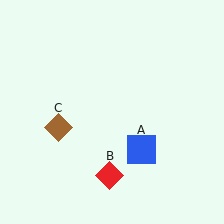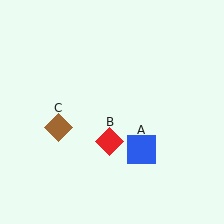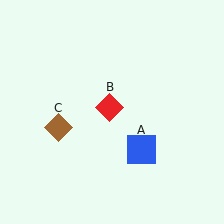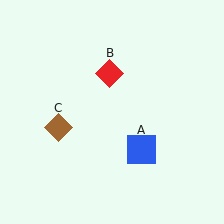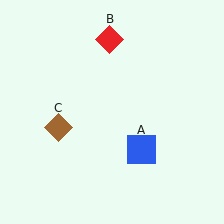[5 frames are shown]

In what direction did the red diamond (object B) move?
The red diamond (object B) moved up.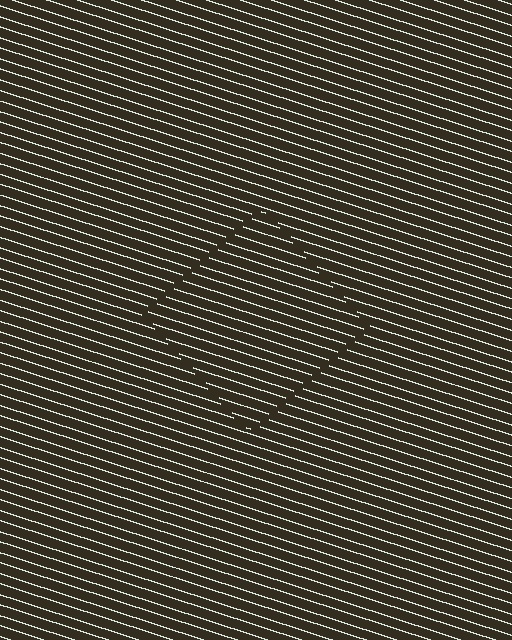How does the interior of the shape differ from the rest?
The interior of the shape contains the same grating, shifted by half a period — the contour is defined by the phase discontinuity where line-ends from the inner and outer gratings abut.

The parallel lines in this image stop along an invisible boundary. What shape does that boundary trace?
An illusory square. The interior of the shape contains the same grating, shifted by half a period — the contour is defined by the phase discontinuity where line-ends from the inner and outer gratings abut.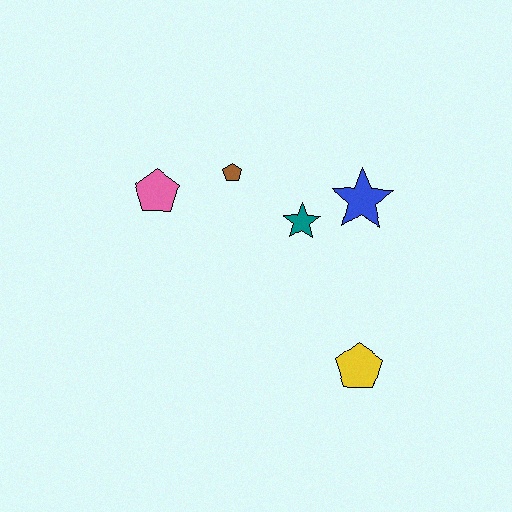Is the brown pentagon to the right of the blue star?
No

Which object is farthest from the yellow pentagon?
The pink pentagon is farthest from the yellow pentagon.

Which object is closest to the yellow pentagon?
The teal star is closest to the yellow pentagon.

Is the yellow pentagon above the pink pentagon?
No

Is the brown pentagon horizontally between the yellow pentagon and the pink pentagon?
Yes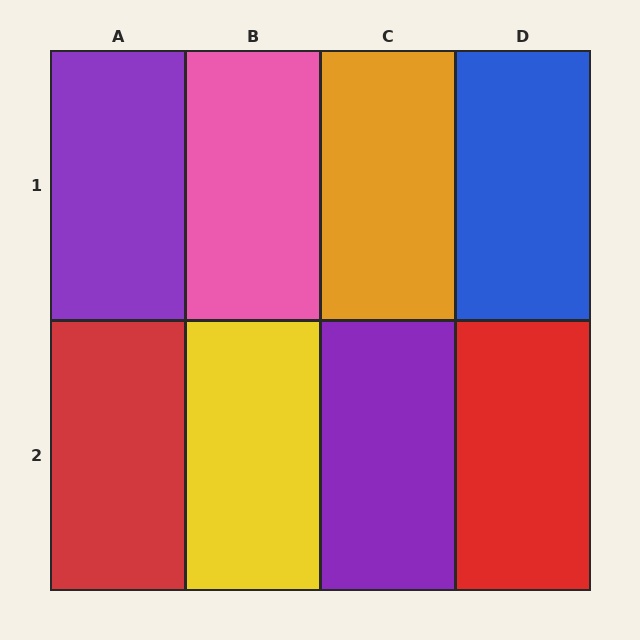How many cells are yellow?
1 cell is yellow.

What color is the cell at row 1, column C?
Orange.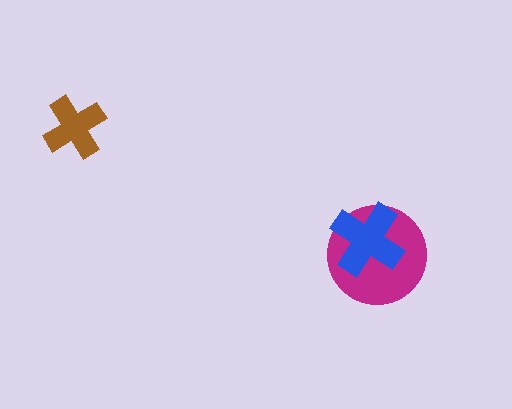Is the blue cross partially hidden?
No, no other shape covers it.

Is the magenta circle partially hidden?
Yes, it is partially covered by another shape.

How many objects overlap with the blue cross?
1 object overlaps with the blue cross.